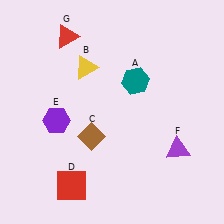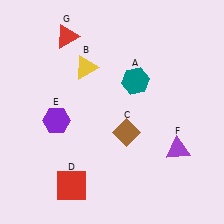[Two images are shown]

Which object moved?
The brown diamond (C) moved right.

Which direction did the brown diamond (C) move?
The brown diamond (C) moved right.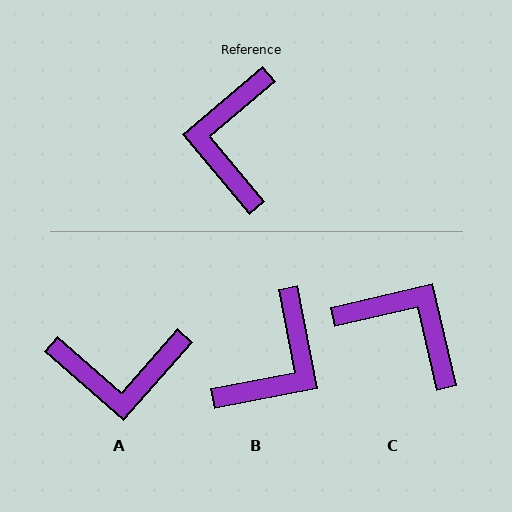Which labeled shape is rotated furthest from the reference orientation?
B, about 151 degrees away.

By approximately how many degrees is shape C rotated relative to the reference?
Approximately 117 degrees clockwise.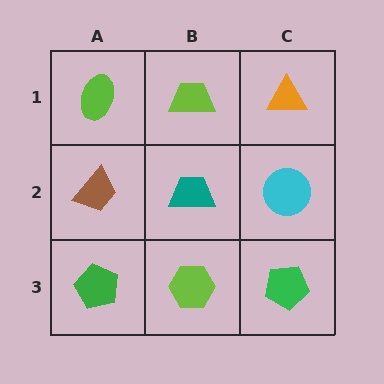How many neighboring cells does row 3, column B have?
3.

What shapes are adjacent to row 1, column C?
A cyan circle (row 2, column C), a lime trapezoid (row 1, column B).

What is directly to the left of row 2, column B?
A brown trapezoid.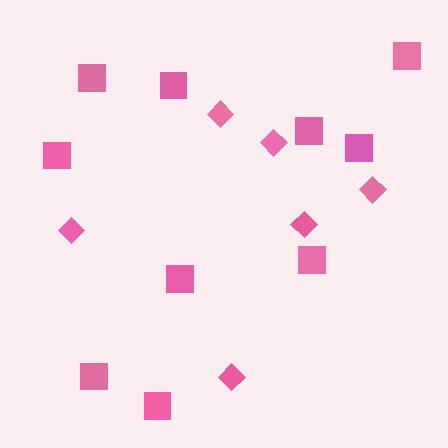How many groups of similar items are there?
There are 2 groups: one group of diamonds (6) and one group of squares (10).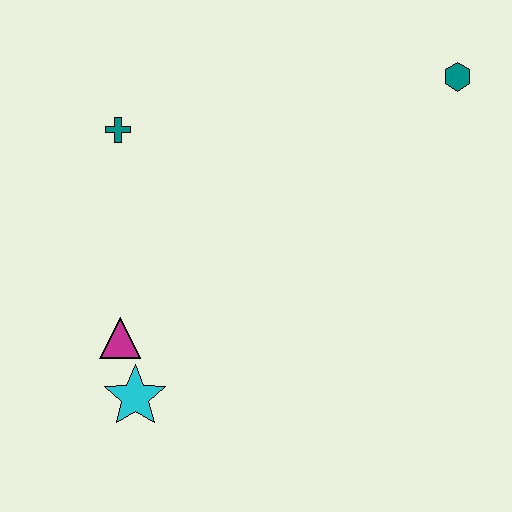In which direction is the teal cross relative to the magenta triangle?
The teal cross is above the magenta triangle.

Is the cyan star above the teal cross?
No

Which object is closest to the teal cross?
The magenta triangle is closest to the teal cross.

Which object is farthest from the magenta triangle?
The teal hexagon is farthest from the magenta triangle.